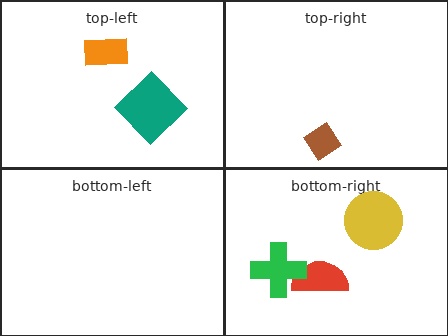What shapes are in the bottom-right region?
The red semicircle, the green cross, the yellow circle.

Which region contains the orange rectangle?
The top-left region.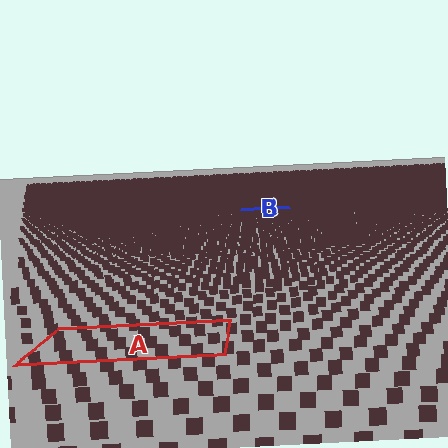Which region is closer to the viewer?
Region A is closer. The texture elements there are larger and more spread out.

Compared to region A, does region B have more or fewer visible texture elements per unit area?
Region B has more texture elements per unit area — they are packed more densely because it is farther away.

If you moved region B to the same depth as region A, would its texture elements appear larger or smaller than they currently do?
They would appear larger. At a closer depth, the same texture elements are projected at a bigger on-screen size.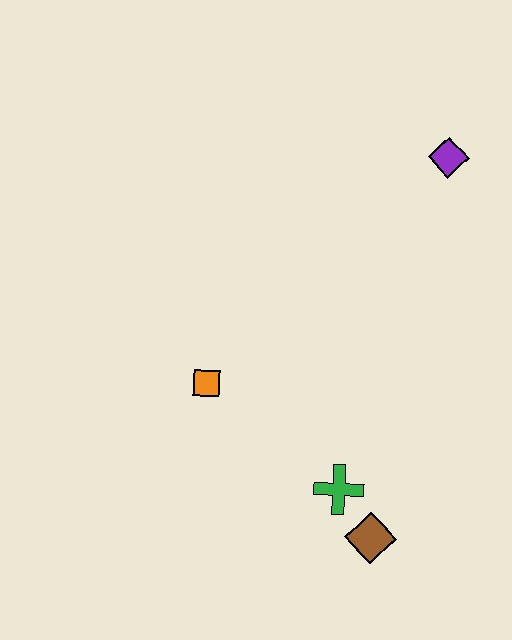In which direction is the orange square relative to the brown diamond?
The orange square is to the left of the brown diamond.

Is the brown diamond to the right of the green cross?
Yes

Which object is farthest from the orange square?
The purple diamond is farthest from the orange square.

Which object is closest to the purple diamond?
The orange square is closest to the purple diamond.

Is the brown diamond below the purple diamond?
Yes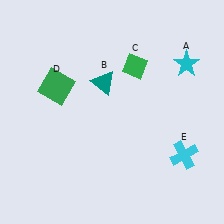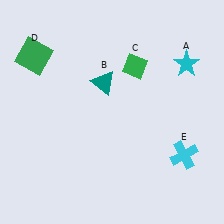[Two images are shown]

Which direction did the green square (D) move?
The green square (D) moved up.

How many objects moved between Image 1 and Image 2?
1 object moved between the two images.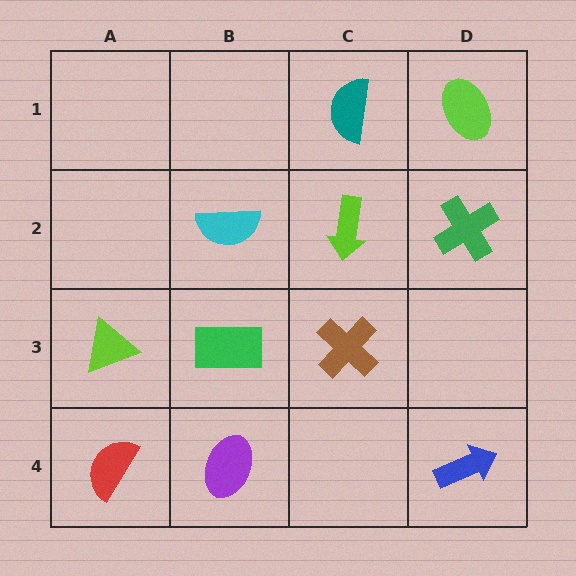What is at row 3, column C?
A brown cross.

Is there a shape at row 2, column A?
No, that cell is empty.